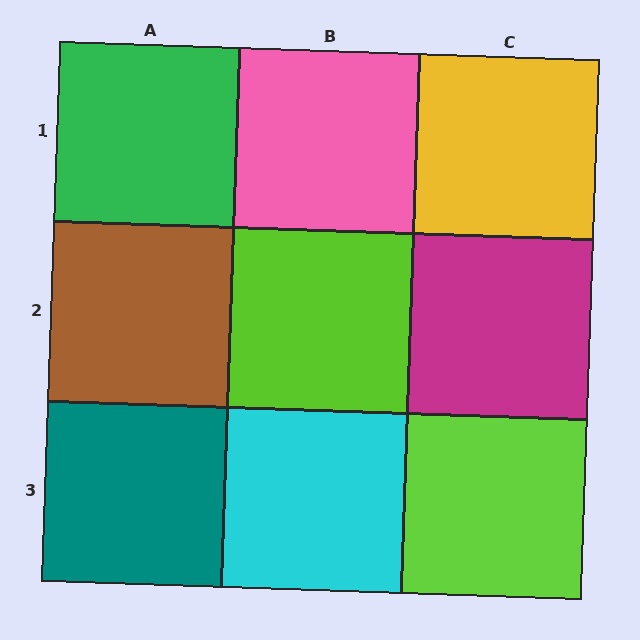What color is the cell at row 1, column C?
Yellow.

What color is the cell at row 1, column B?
Pink.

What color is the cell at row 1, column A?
Green.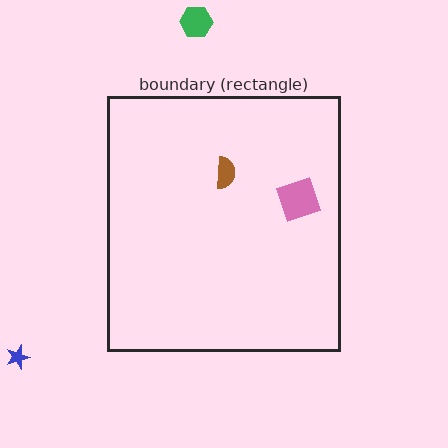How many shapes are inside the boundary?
2 inside, 2 outside.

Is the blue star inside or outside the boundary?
Outside.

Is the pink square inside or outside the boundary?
Inside.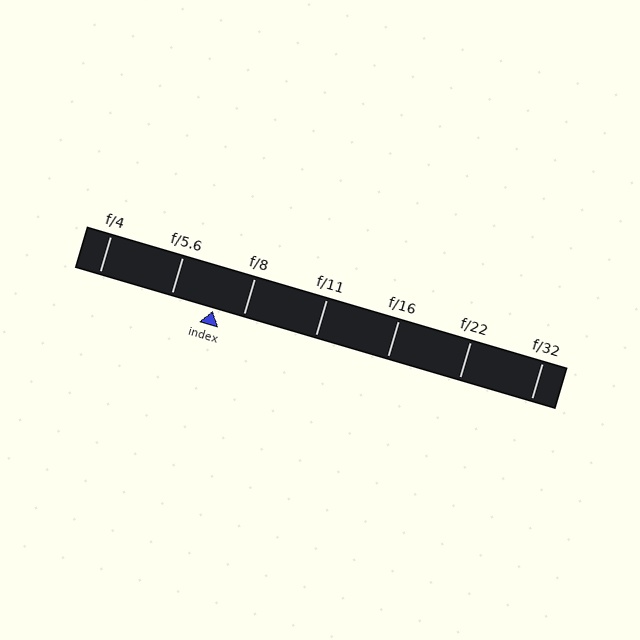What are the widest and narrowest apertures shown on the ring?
The widest aperture shown is f/4 and the narrowest is f/32.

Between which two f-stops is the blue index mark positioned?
The index mark is between f/5.6 and f/8.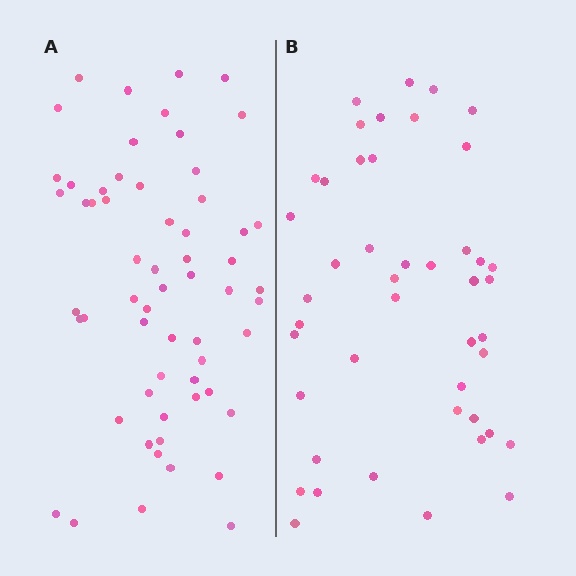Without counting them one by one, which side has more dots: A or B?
Region A (the left region) has more dots.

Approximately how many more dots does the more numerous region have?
Region A has approximately 15 more dots than region B.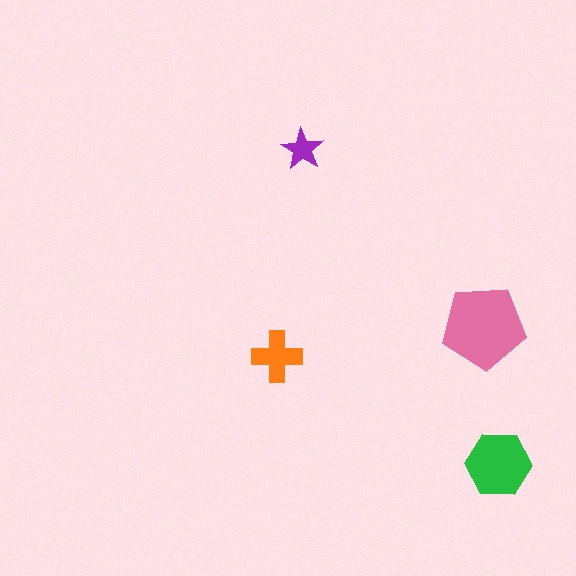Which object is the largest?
The pink pentagon.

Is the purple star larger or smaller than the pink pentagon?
Smaller.